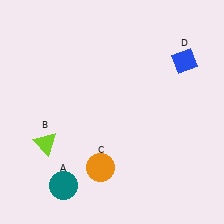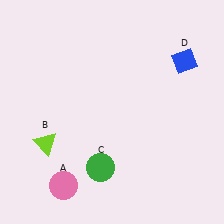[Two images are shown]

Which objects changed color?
A changed from teal to pink. C changed from orange to green.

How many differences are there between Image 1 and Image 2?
There are 2 differences between the two images.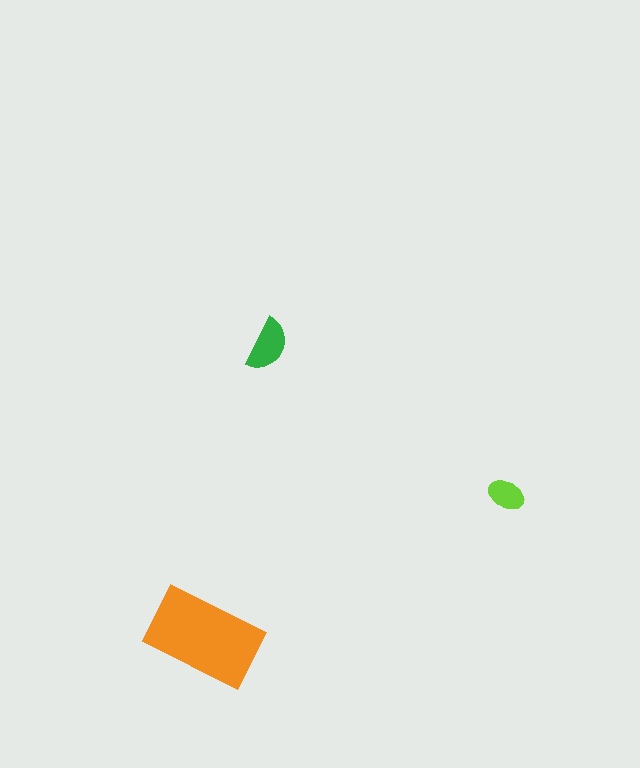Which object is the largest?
The orange rectangle.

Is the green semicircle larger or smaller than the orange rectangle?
Smaller.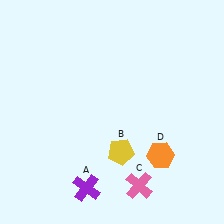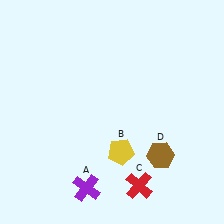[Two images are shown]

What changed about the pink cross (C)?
In Image 1, C is pink. In Image 2, it changed to red.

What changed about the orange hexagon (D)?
In Image 1, D is orange. In Image 2, it changed to brown.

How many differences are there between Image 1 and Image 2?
There are 2 differences between the two images.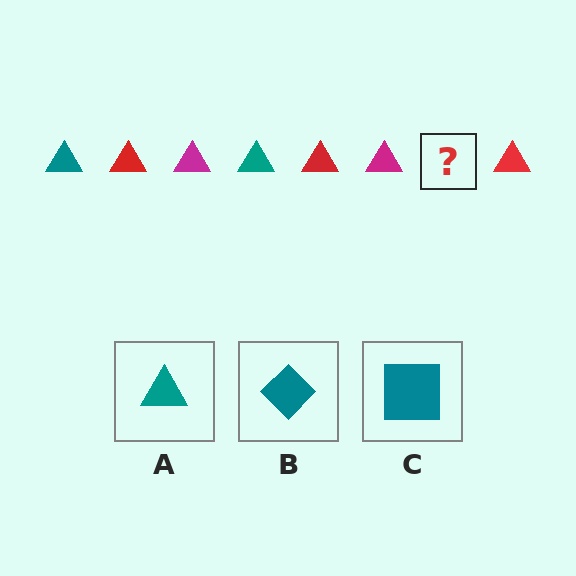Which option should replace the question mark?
Option A.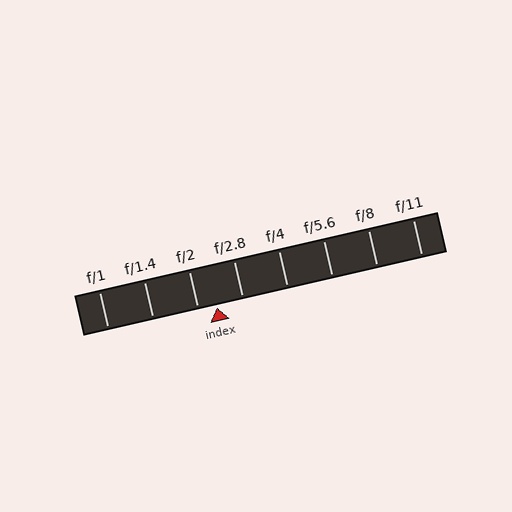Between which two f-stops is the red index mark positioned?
The index mark is between f/2 and f/2.8.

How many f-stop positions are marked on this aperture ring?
There are 8 f-stop positions marked.